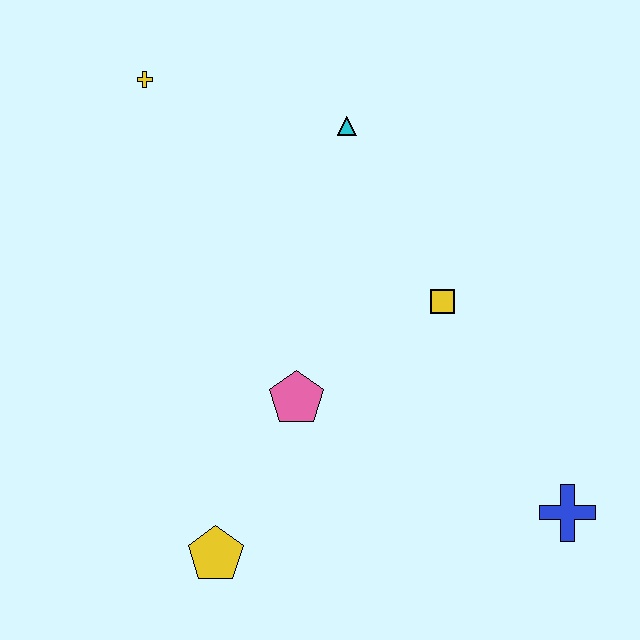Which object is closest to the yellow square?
The pink pentagon is closest to the yellow square.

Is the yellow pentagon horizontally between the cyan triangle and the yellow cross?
Yes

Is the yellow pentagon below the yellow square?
Yes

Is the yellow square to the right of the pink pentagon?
Yes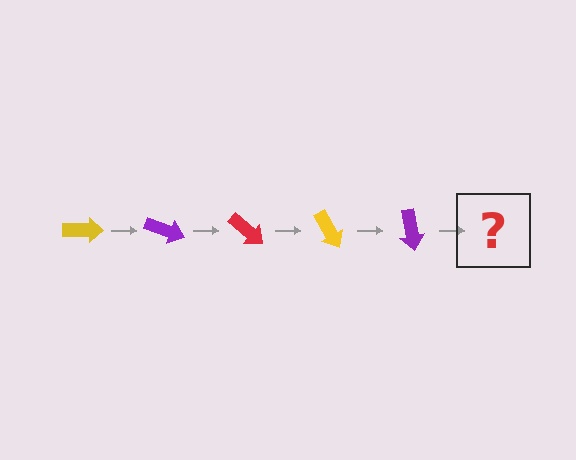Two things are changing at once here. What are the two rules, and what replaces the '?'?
The two rules are that it rotates 20 degrees each step and the color cycles through yellow, purple, and red. The '?' should be a red arrow, rotated 100 degrees from the start.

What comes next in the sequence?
The next element should be a red arrow, rotated 100 degrees from the start.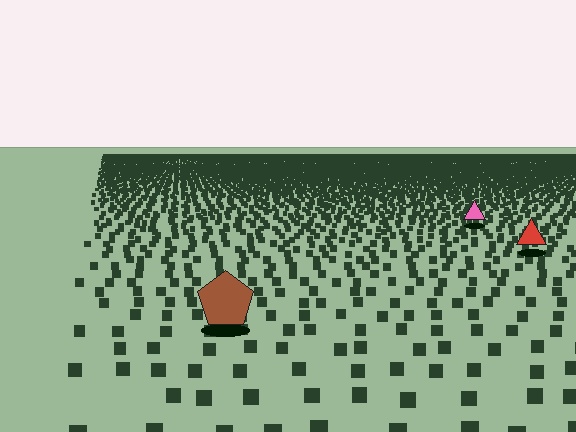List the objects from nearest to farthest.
From nearest to farthest: the brown pentagon, the red triangle, the pink triangle.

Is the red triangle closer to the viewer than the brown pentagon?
No. The brown pentagon is closer — you can tell from the texture gradient: the ground texture is coarser near it.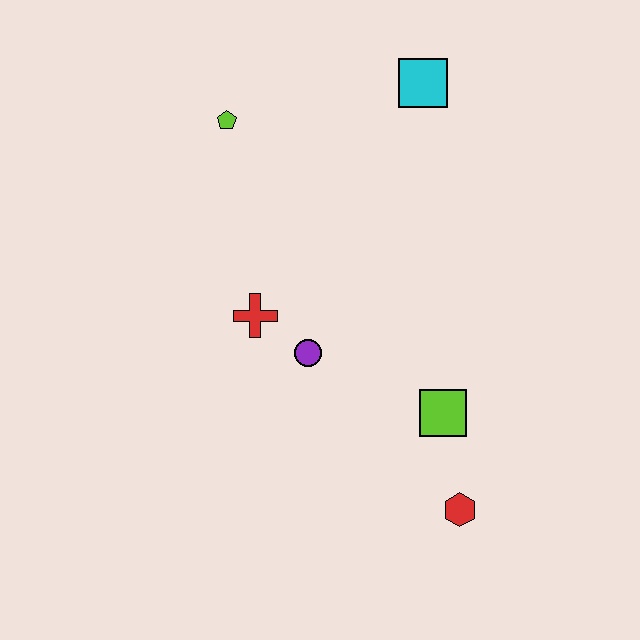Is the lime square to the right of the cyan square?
Yes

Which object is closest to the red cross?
The purple circle is closest to the red cross.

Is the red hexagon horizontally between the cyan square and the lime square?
No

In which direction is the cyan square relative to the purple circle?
The cyan square is above the purple circle.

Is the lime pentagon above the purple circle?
Yes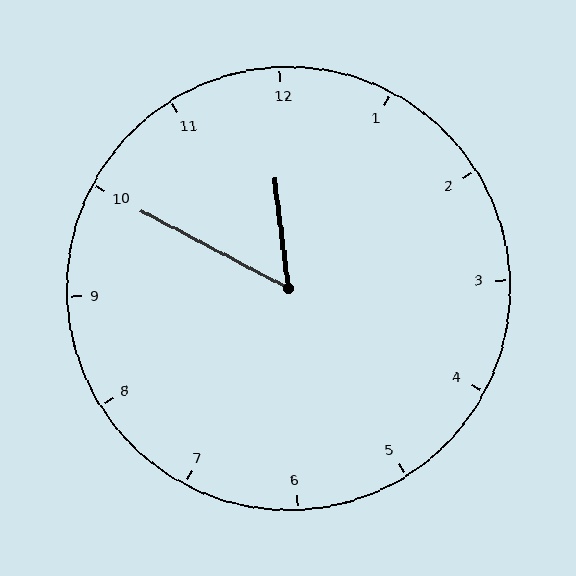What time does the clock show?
11:50.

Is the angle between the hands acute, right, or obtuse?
It is acute.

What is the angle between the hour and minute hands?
Approximately 55 degrees.